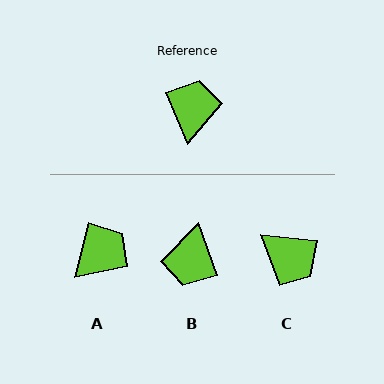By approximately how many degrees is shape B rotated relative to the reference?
Approximately 177 degrees counter-clockwise.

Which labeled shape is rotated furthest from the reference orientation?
B, about 177 degrees away.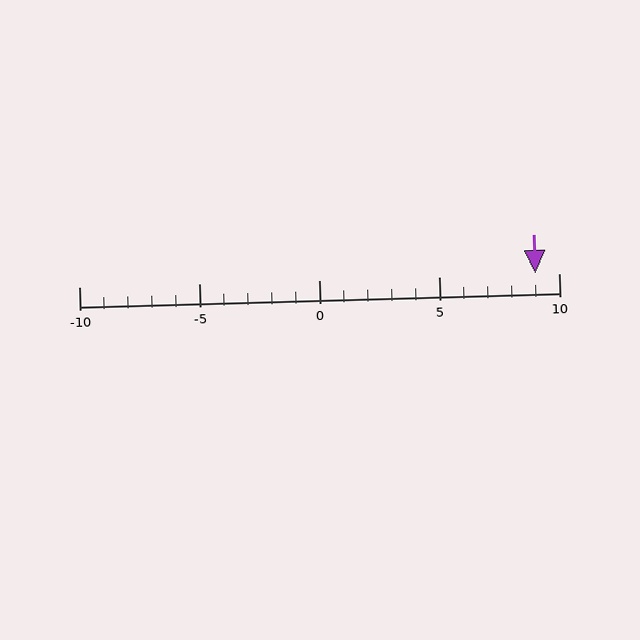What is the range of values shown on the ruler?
The ruler shows values from -10 to 10.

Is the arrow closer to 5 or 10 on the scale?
The arrow is closer to 10.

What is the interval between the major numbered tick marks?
The major tick marks are spaced 5 units apart.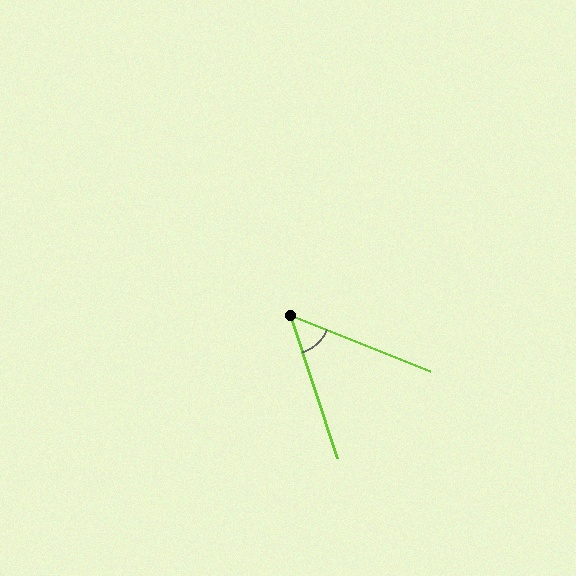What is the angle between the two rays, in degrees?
Approximately 50 degrees.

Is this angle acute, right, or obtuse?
It is acute.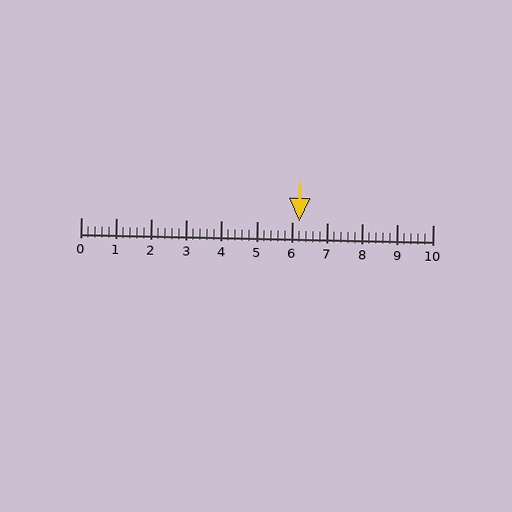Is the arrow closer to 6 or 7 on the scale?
The arrow is closer to 6.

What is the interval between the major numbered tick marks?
The major tick marks are spaced 1 units apart.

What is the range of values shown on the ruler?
The ruler shows values from 0 to 10.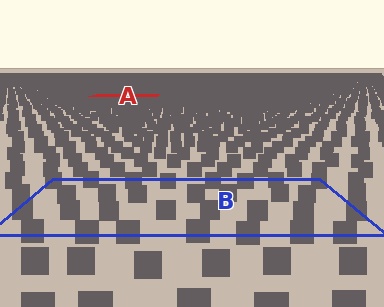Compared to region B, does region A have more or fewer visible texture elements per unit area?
Region A has more texture elements per unit area — they are packed more densely because it is farther away.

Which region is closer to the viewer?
Region B is closer. The texture elements there are larger and more spread out.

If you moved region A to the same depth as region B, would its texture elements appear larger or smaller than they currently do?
They would appear larger. At a closer depth, the same texture elements are projected at a bigger on-screen size.